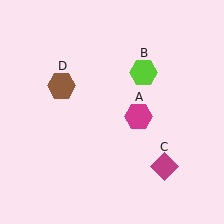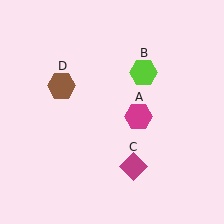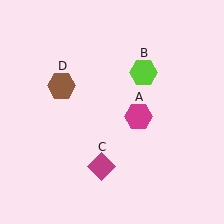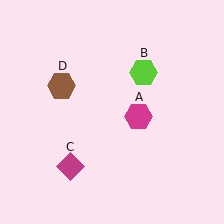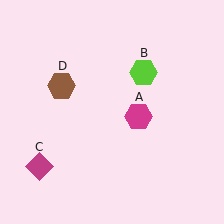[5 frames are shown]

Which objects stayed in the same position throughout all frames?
Magenta hexagon (object A) and lime hexagon (object B) and brown hexagon (object D) remained stationary.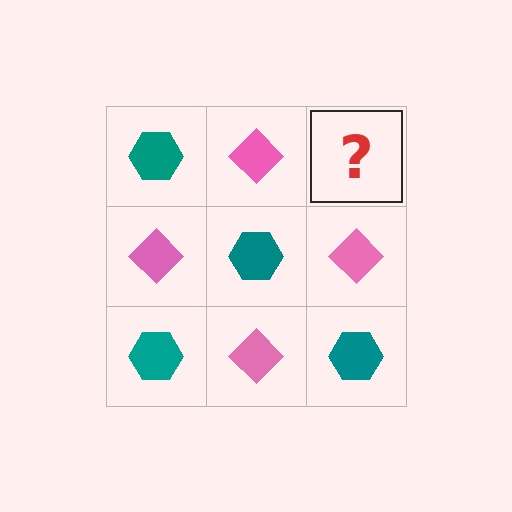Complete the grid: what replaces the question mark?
The question mark should be replaced with a teal hexagon.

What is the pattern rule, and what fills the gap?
The rule is that it alternates teal hexagon and pink diamond in a checkerboard pattern. The gap should be filled with a teal hexagon.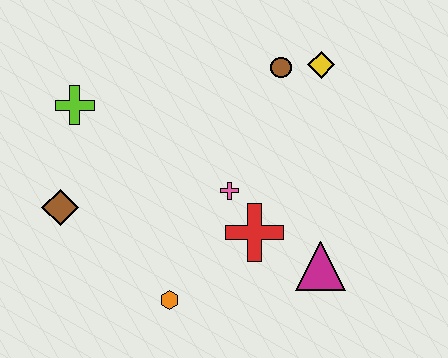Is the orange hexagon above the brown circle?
No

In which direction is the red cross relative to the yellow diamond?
The red cross is below the yellow diamond.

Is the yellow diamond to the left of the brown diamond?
No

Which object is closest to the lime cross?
The brown diamond is closest to the lime cross.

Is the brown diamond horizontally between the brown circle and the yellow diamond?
No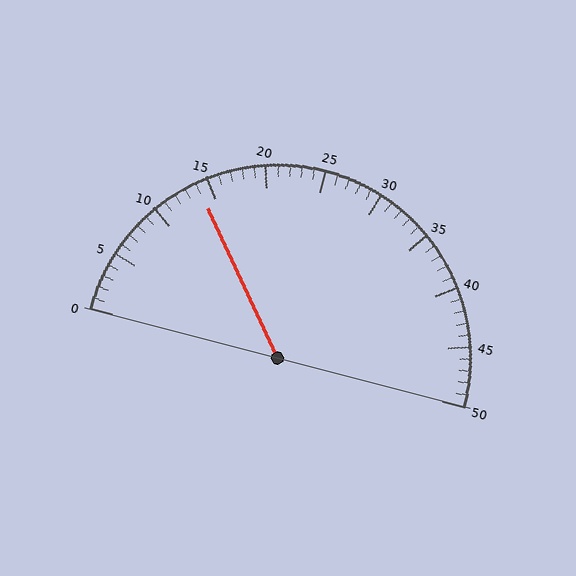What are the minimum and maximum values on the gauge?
The gauge ranges from 0 to 50.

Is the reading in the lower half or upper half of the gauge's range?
The reading is in the lower half of the range (0 to 50).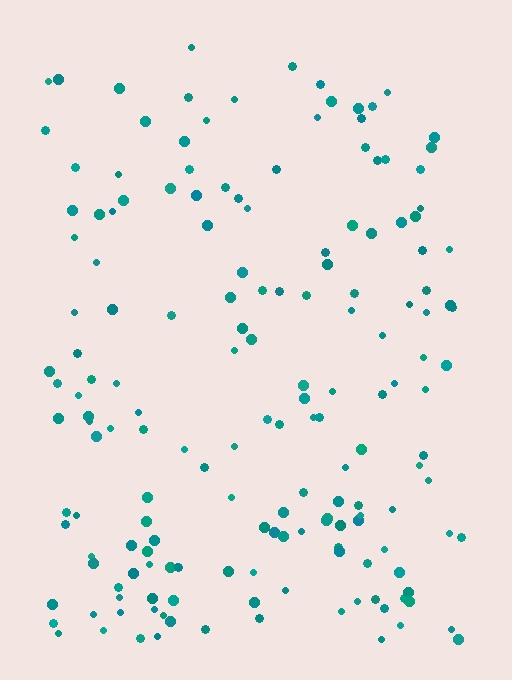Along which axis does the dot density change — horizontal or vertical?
Vertical.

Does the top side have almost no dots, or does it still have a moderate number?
Still a moderate number, just noticeably fewer than the bottom.